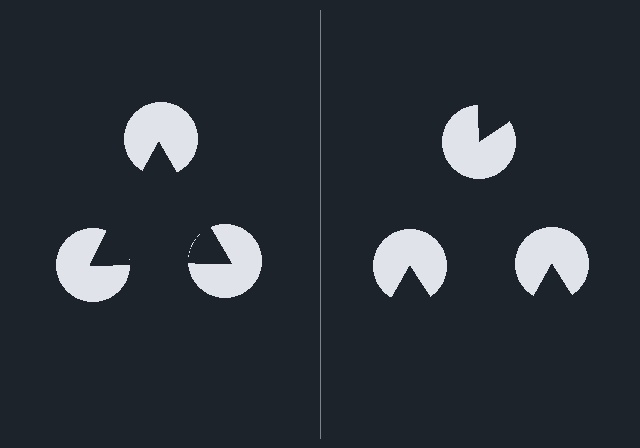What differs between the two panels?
The pac-man discs are positioned identically on both sides; only the wedge orientations differ. On the left they align to a triangle; on the right they are misaligned.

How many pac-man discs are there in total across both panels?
6 — 3 on each side.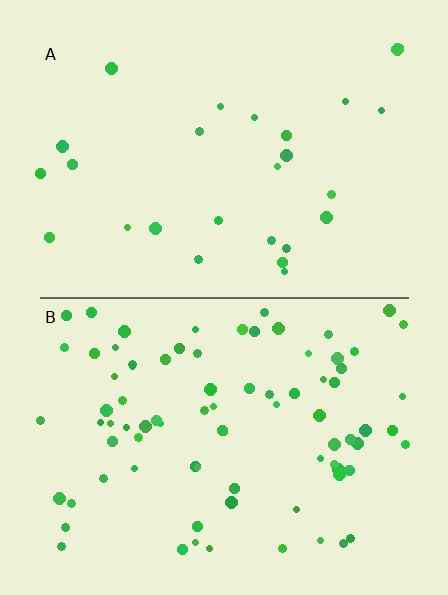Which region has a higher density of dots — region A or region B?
B (the bottom).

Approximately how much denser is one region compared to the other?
Approximately 3.1× — region B over region A.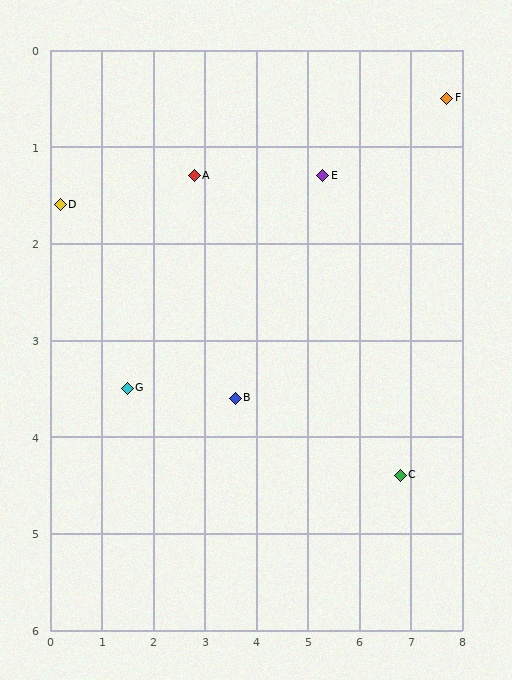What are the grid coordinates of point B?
Point B is at approximately (3.6, 3.6).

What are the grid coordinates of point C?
Point C is at approximately (6.8, 4.4).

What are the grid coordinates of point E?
Point E is at approximately (5.3, 1.3).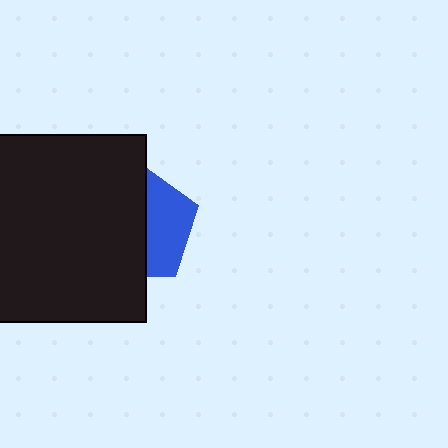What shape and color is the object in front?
The object in front is a black square.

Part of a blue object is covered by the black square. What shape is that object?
It is a pentagon.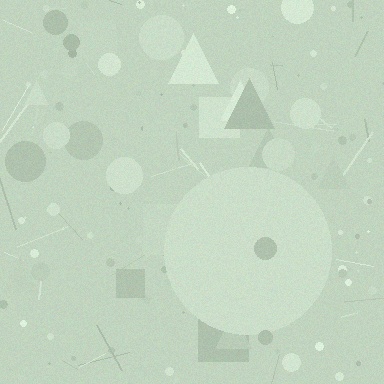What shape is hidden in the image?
A circle is hidden in the image.